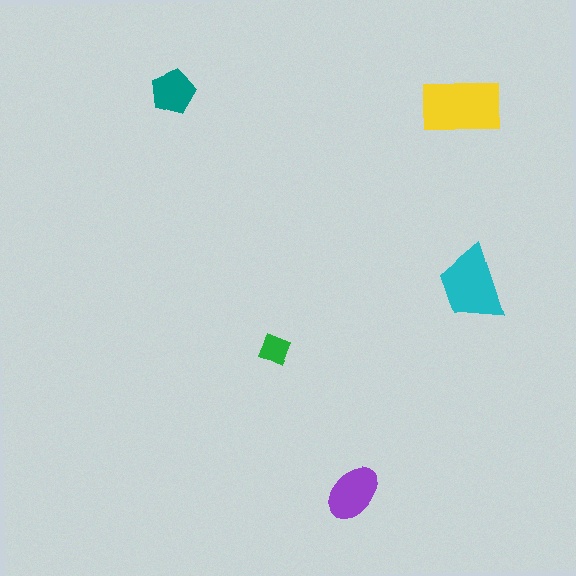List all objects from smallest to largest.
The green diamond, the teal pentagon, the purple ellipse, the cyan trapezoid, the yellow rectangle.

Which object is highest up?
The teal pentagon is topmost.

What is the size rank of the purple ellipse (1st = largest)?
3rd.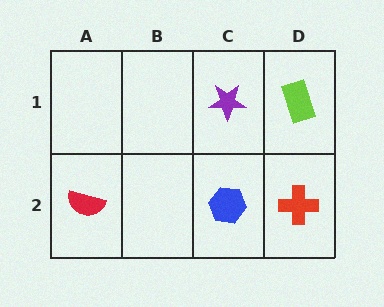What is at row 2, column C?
A blue hexagon.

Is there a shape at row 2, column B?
No, that cell is empty.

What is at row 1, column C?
A purple star.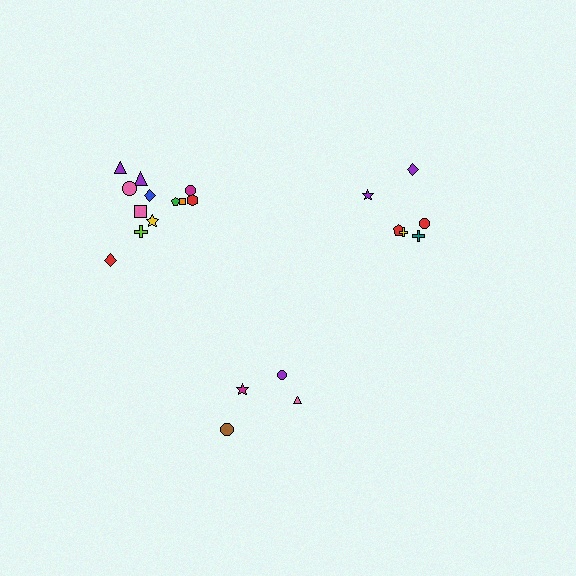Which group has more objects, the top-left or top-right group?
The top-left group.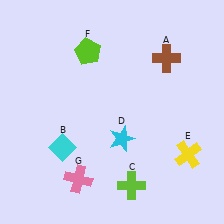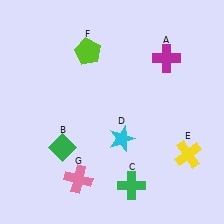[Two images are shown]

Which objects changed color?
A changed from brown to magenta. B changed from cyan to green. C changed from lime to green.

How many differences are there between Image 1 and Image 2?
There are 3 differences between the two images.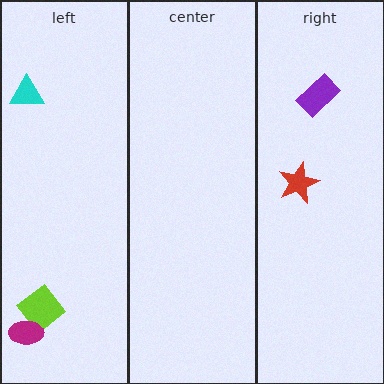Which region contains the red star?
The right region.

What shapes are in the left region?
The lime diamond, the magenta ellipse, the cyan triangle.